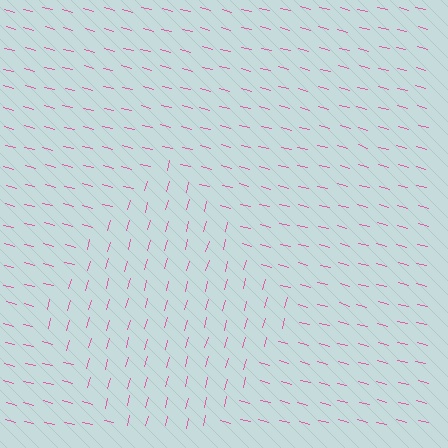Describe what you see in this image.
The image is filled with small pink line segments. A diamond region in the image has lines oriented differently from the surrounding lines, creating a visible texture boundary.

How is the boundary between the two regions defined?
The boundary is defined purely by a change in line orientation (approximately 90 degrees difference). All lines are the same color and thickness.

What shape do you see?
I see a diamond.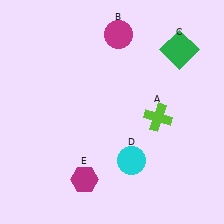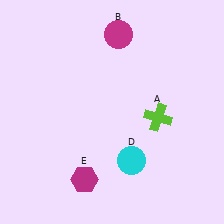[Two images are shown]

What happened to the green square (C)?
The green square (C) was removed in Image 2. It was in the top-right area of Image 1.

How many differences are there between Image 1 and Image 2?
There is 1 difference between the two images.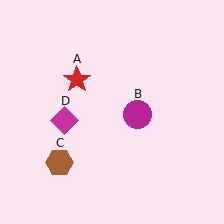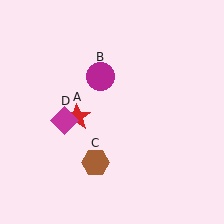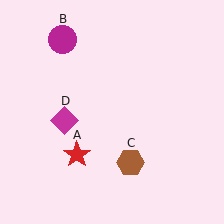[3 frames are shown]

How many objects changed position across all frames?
3 objects changed position: red star (object A), magenta circle (object B), brown hexagon (object C).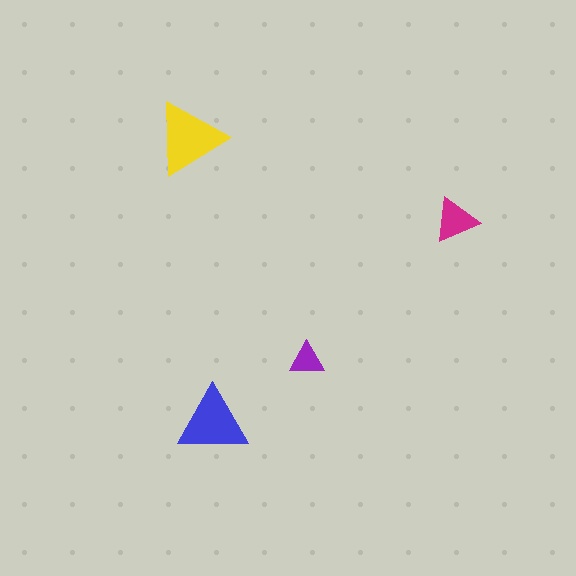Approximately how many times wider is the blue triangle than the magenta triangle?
About 1.5 times wider.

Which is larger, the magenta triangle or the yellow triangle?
The yellow one.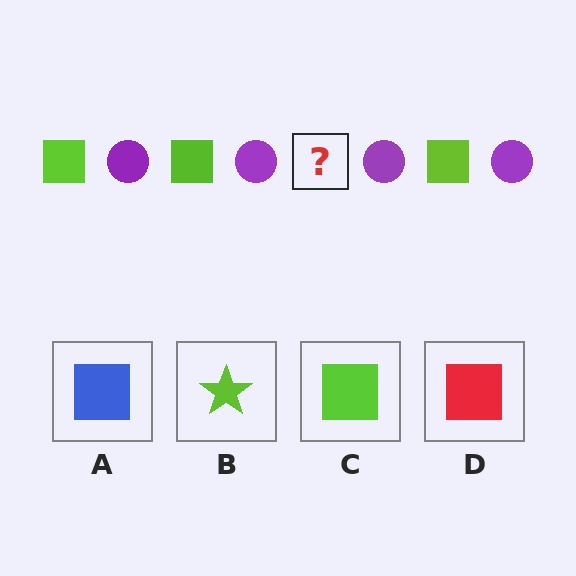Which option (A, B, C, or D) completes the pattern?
C.